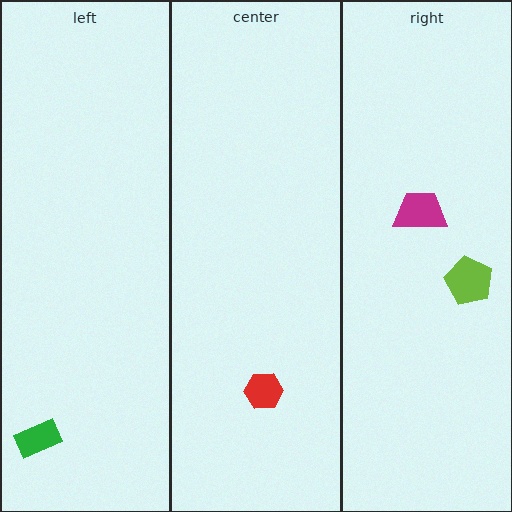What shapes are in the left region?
The green rectangle.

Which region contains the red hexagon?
The center region.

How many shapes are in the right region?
2.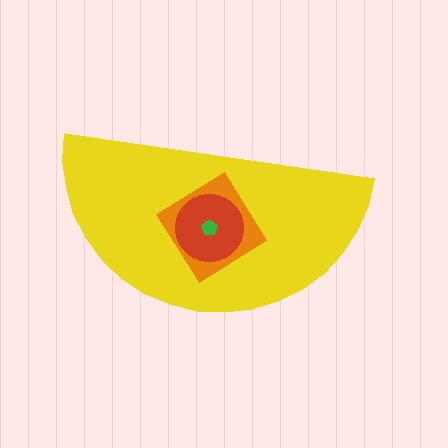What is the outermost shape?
The yellow semicircle.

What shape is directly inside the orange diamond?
The red circle.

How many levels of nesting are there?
4.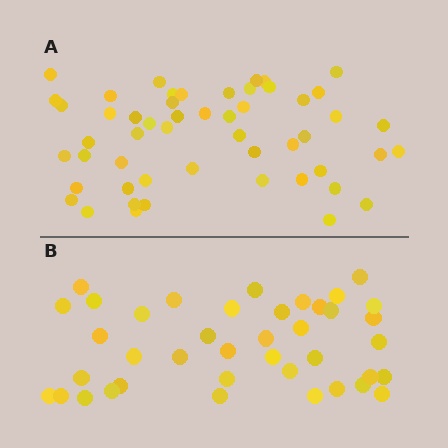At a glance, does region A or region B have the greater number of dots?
Region A (the top region) has more dots.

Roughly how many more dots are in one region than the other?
Region A has roughly 12 or so more dots than region B.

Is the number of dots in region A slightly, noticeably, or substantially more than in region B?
Region A has noticeably more, but not dramatically so. The ratio is roughly 1.3 to 1.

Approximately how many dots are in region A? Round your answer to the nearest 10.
About 50 dots. (The exact count is 52, which rounds to 50.)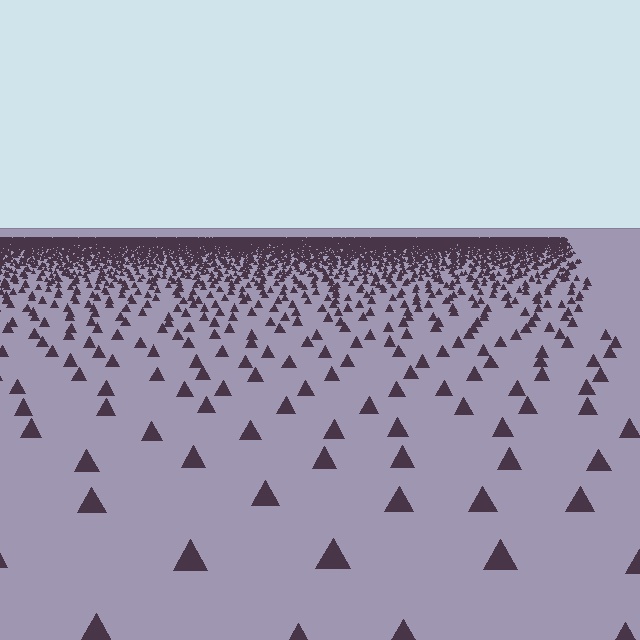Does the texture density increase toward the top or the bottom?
Density increases toward the top.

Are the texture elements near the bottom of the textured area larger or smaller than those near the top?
Larger. Near the bottom, elements are closer to the viewer and appear at a bigger on-screen size.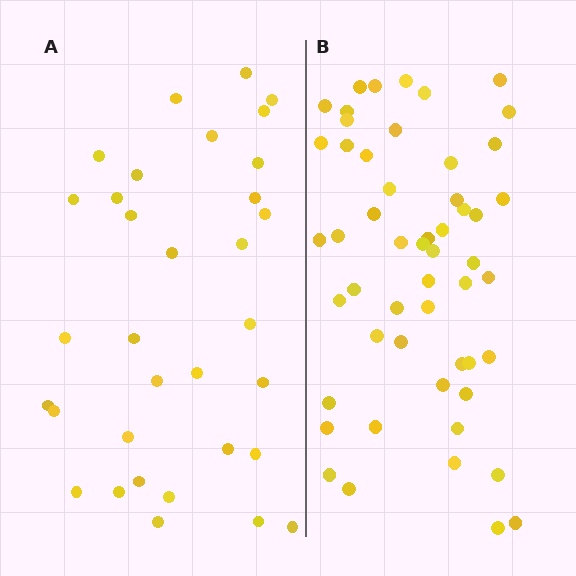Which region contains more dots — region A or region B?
Region B (the right region) has more dots.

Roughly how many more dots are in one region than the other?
Region B has approximately 20 more dots than region A.